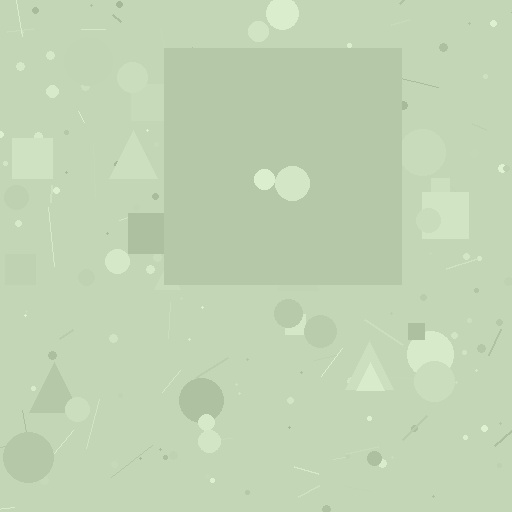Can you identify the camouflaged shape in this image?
The camouflaged shape is a square.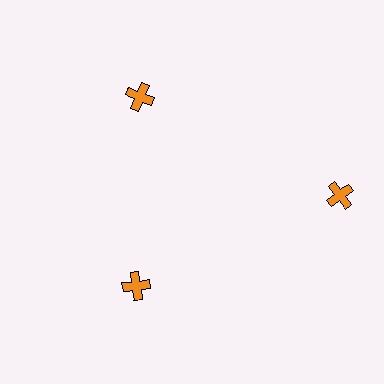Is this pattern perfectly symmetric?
No. The 3 orange crosses are arranged in a ring, but one element near the 3 o'clock position is pushed outward from the center, breaking the 3-fold rotational symmetry.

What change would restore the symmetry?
The symmetry would be restored by moving it inward, back onto the ring so that all 3 crosses sit at equal angles and equal distance from the center.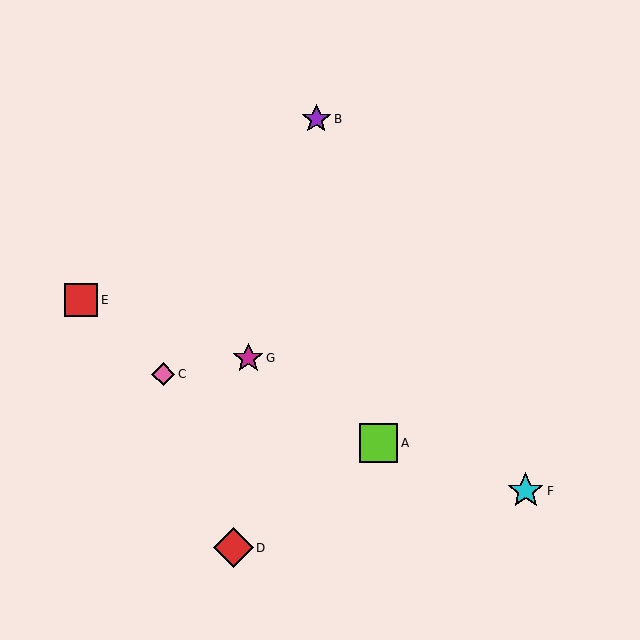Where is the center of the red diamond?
The center of the red diamond is at (234, 548).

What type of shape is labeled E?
Shape E is a red square.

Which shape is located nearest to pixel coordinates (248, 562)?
The red diamond (labeled D) at (234, 548) is nearest to that location.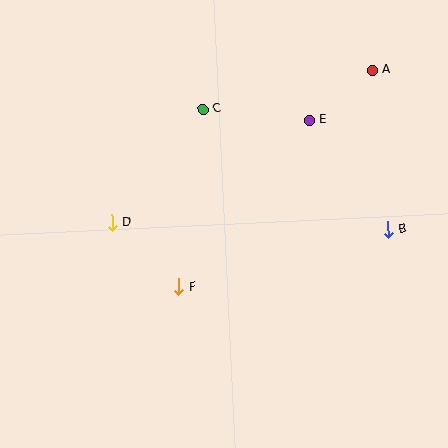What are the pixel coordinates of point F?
Point F is at (179, 287).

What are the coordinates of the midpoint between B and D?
The midpoint between B and D is at (250, 226).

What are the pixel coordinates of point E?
Point E is at (309, 120).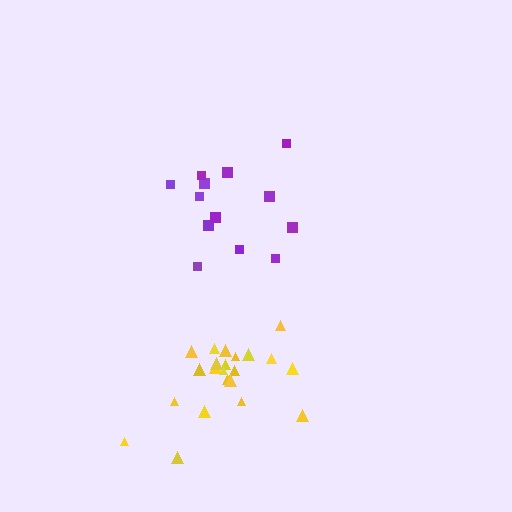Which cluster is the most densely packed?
Yellow.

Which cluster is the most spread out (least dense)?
Purple.